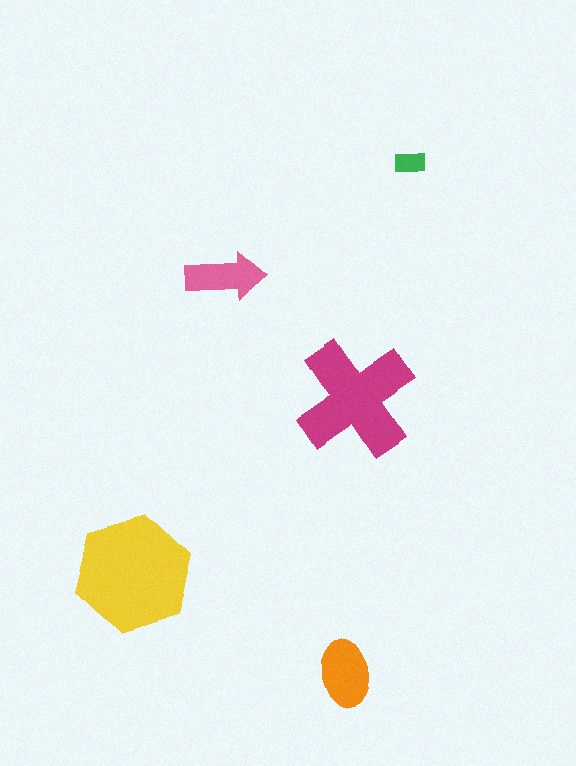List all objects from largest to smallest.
The yellow hexagon, the magenta cross, the orange ellipse, the pink arrow, the green rectangle.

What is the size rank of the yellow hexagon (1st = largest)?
1st.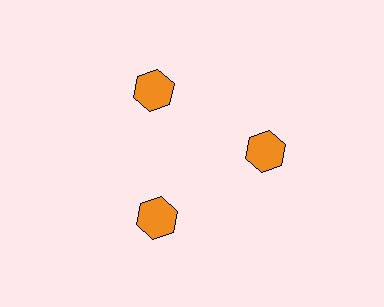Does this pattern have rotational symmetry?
Yes, this pattern has 3-fold rotational symmetry. It looks the same after rotating 120 degrees around the center.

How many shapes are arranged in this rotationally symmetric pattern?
There are 3 shapes, arranged in 3 groups of 1.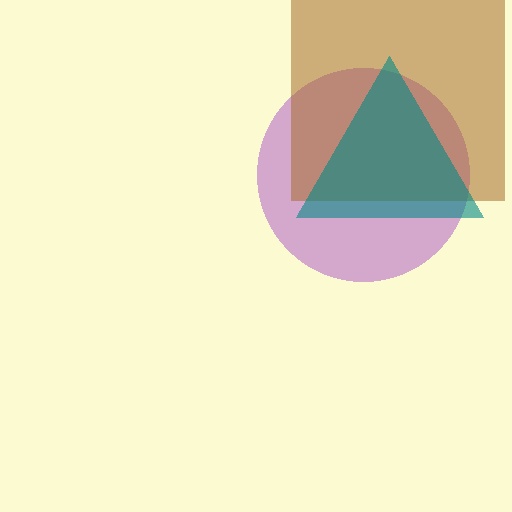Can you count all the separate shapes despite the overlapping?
Yes, there are 3 separate shapes.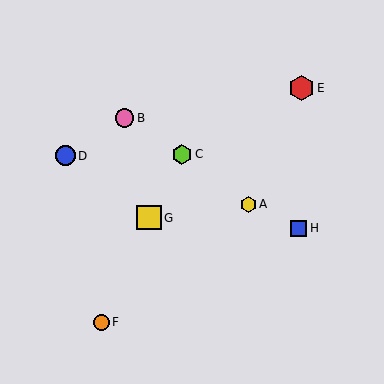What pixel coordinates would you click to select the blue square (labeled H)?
Click at (298, 228) to select the blue square H.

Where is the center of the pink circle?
The center of the pink circle is at (124, 118).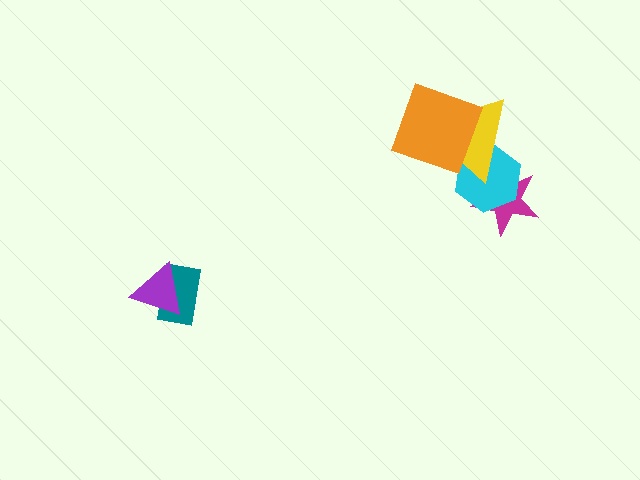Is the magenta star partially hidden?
Yes, it is partially covered by another shape.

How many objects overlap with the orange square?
1 object overlaps with the orange square.